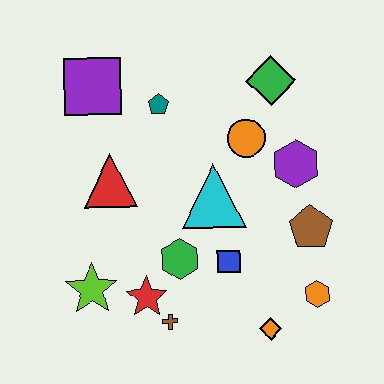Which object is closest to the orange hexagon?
The orange diamond is closest to the orange hexagon.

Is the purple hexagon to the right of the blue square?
Yes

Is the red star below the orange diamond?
No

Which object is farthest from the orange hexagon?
The purple square is farthest from the orange hexagon.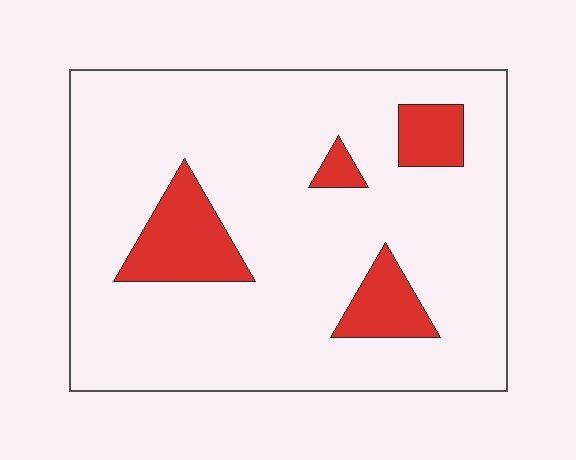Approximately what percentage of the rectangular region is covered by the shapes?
Approximately 15%.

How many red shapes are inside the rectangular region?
4.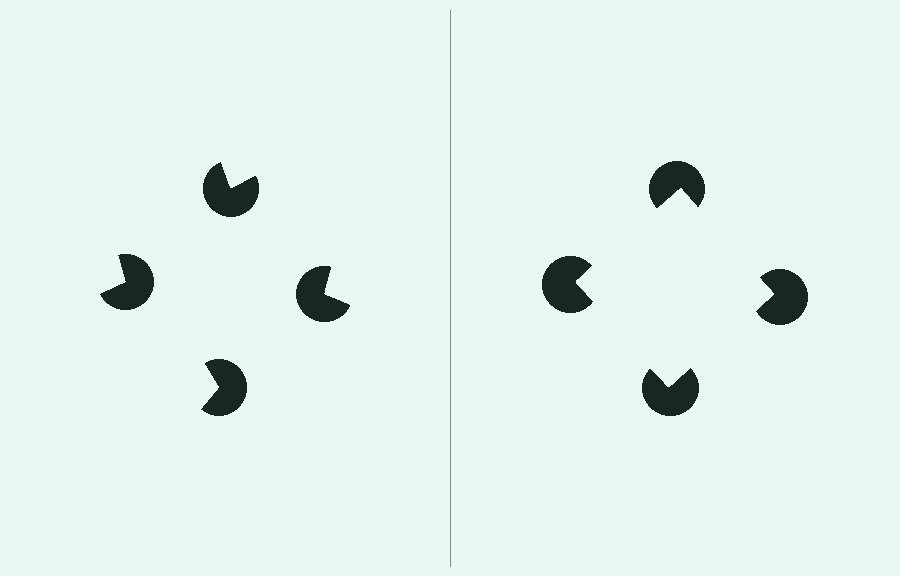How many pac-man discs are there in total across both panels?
8 — 4 on each side.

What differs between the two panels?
The pac-man discs are positioned identically on both sides; only the wedge orientations differ. On the right they align to a square; on the left they are misaligned.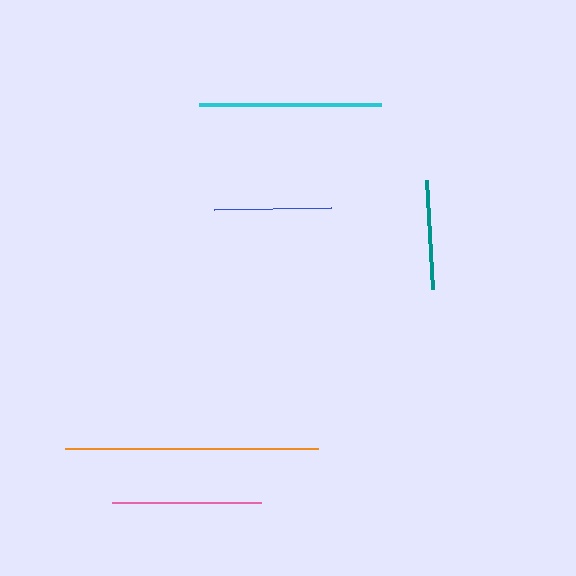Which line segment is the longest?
The orange line is the longest at approximately 253 pixels.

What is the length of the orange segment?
The orange segment is approximately 253 pixels long.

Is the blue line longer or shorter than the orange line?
The orange line is longer than the blue line.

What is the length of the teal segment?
The teal segment is approximately 110 pixels long.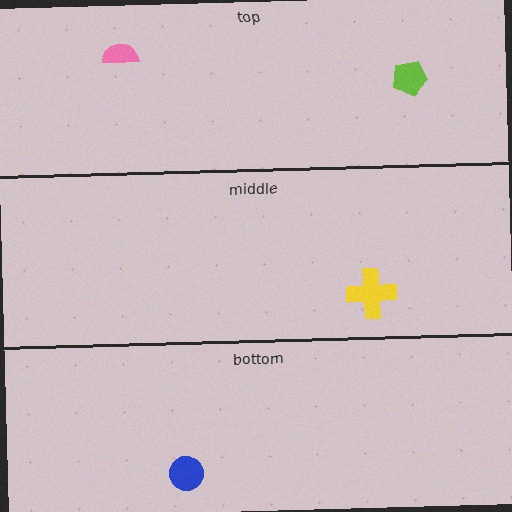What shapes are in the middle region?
The yellow cross.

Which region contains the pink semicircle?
The top region.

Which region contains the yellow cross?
The middle region.